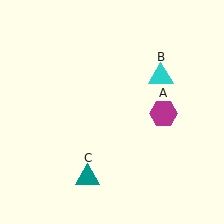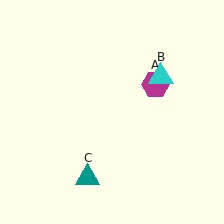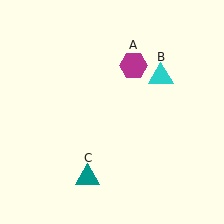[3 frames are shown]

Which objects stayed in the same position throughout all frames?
Cyan triangle (object B) and teal triangle (object C) remained stationary.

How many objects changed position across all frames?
1 object changed position: magenta hexagon (object A).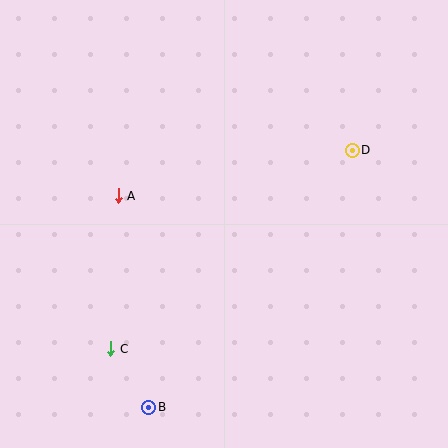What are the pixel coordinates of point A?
Point A is at (118, 196).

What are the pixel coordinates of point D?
Point D is at (352, 150).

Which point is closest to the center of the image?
Point A at (118, 196) is closest to the center.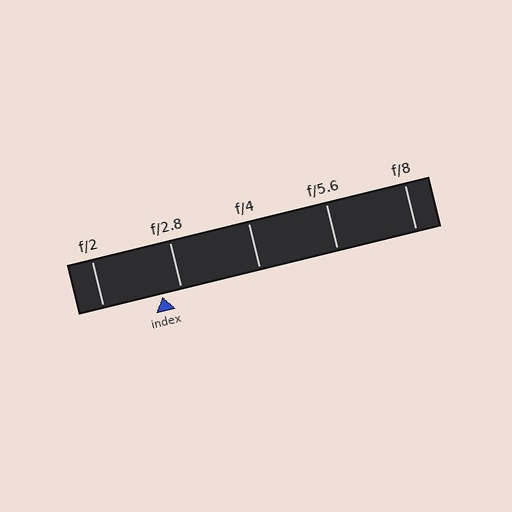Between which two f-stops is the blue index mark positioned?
The index mark is between f/2 and f/2.8.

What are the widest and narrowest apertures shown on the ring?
The widest aperture shown is f/2 and the narrowest is f/8.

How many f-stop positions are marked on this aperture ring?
There are 5 f-stop positions marked.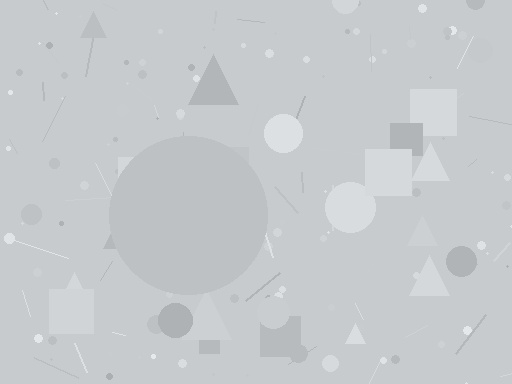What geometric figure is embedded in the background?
A circle is embedded in the background.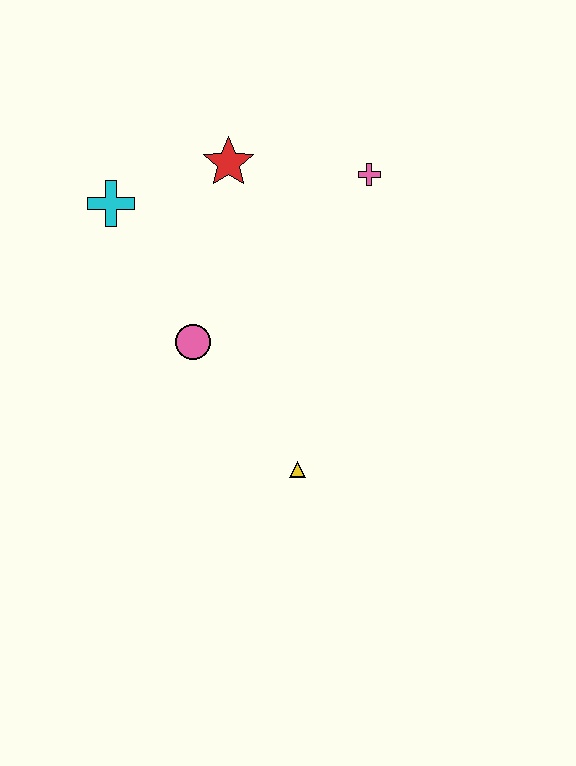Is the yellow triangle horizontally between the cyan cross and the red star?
No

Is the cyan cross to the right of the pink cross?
No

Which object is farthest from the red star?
The yellow triangle is farthest from the red star.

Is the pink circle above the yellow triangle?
Yes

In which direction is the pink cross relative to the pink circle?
The pink cross is to the right of the pink circle.